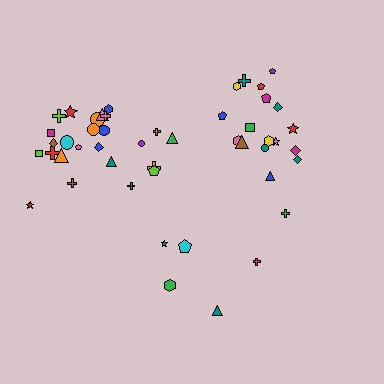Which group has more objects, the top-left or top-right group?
The top-left group.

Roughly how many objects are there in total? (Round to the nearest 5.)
Roughly 50 objects in total.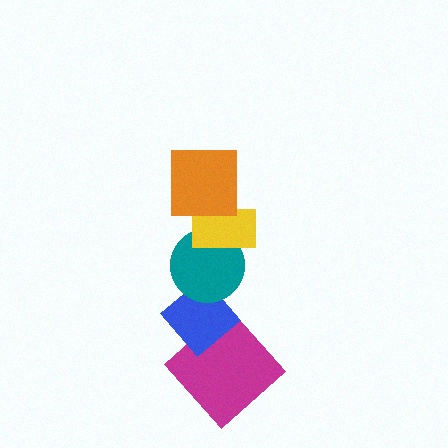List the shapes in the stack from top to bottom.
From top to bottom: the orange square, the yellow rectangle, the teal circle, the blue diamond, the magenta diamond.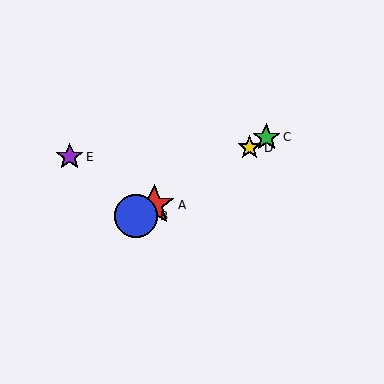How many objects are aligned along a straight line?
4 objects (A, B, C, D) are aligned along a straight line.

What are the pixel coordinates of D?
Object D is at (249, 148).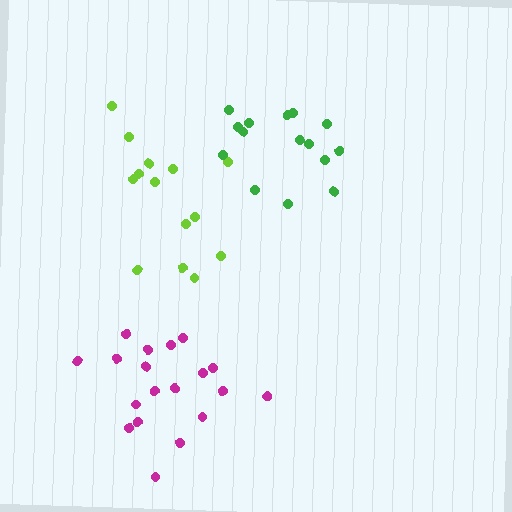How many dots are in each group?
Group 1: 19 dots, Group 2: 14 dots, Group 3: 15 dots (48 total).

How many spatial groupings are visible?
There are 3 spatial groupings.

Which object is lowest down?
The magenta cluster is bottommost.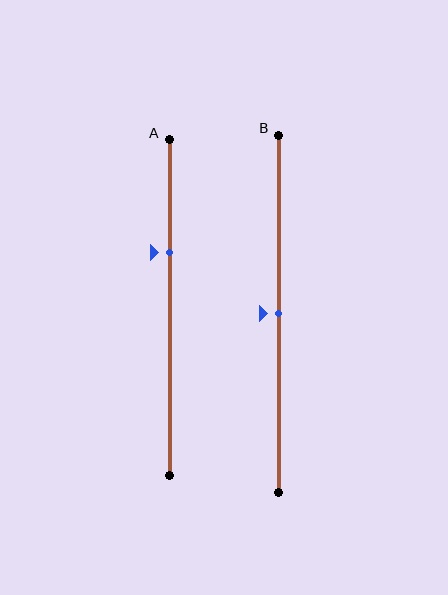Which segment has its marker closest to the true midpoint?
Segment B has its marker closest to the true midpoint.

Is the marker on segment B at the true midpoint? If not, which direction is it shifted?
Yes, the marker on segment B is at the true midpoint.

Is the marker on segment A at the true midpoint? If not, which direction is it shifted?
No, the marker on segment A is shifted upward by about 16% of the segment length.